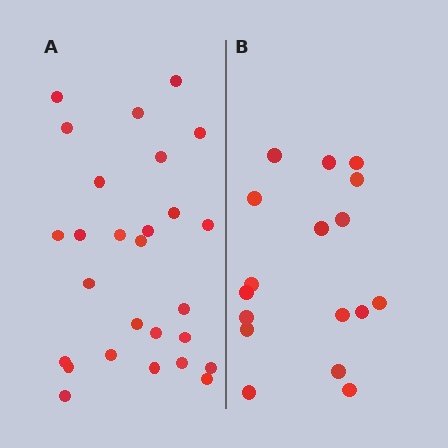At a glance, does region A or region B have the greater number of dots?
Region A (the left region) has more dots.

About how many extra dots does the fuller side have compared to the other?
Region A has roughly 10 or so more dots than region B.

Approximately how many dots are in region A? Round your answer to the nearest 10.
About 30 dots. (The exact count is 27, which rounds to 30.)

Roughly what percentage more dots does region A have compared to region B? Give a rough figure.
About 60% more.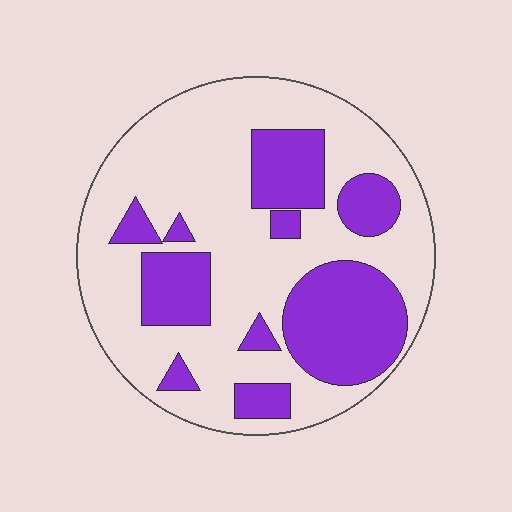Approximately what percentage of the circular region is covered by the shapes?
Approximately 35%.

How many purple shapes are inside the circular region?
10.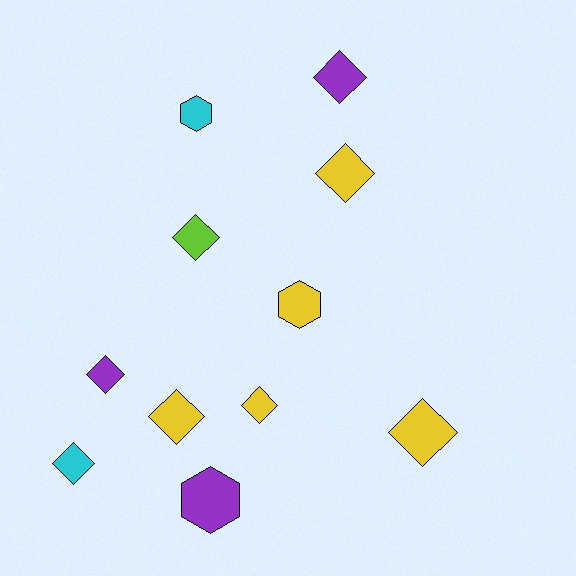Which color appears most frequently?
Yellow, with 5 objects.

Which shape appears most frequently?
Diamond, with 8 objects.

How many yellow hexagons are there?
There is 1 yellow hexagon.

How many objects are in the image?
There are 11 objects.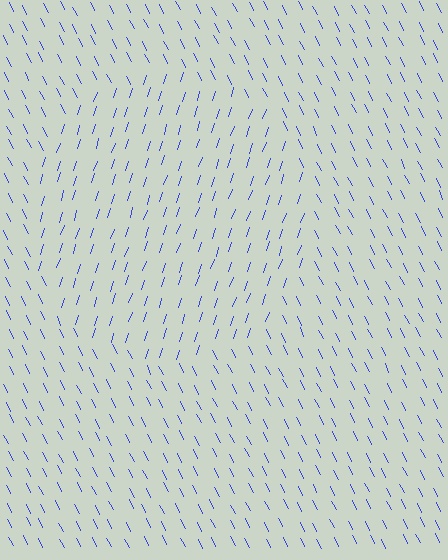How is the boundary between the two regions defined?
The boundary is defined purely by a change in line orientation (approximately 45 degrees difference). All lines are the same color and thickness.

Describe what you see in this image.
The image is filled with small blue line segments. A circle region in the image has lines oriented differently from the surrounding lines, creating a visible texture boundary.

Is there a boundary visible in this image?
Yes, there is a texture boundary formed by a change in line orientation.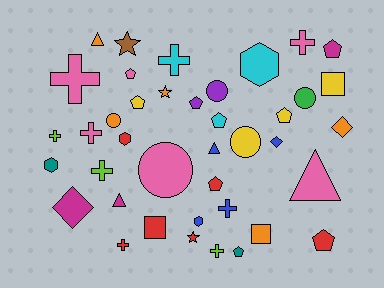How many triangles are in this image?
There are 4 triangles.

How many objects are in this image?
There are 40 objects.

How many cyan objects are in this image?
There are 3 cyan objects.